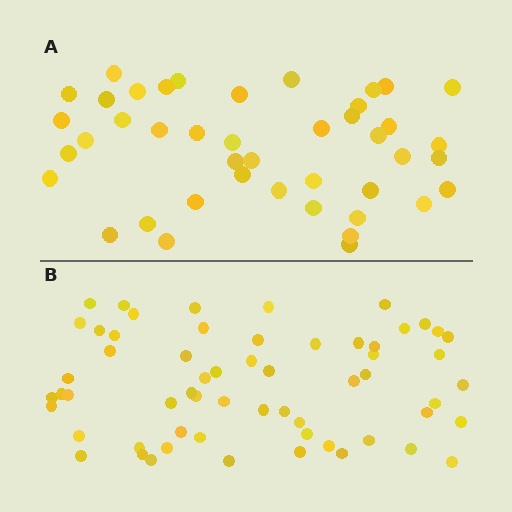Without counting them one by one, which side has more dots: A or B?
Region B (the bottom region) has more dots.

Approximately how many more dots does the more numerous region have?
Region B has approximately 15 more dots than region A.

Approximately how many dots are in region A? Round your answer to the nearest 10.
About 40 dots. (The exact count is 43, which rounds to 40.)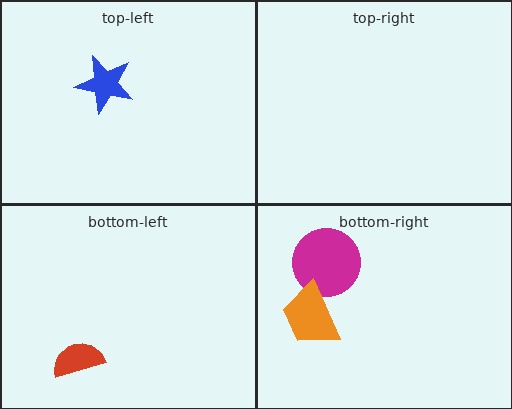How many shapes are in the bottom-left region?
1.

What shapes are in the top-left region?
The blue star.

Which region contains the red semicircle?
The bottom-left region.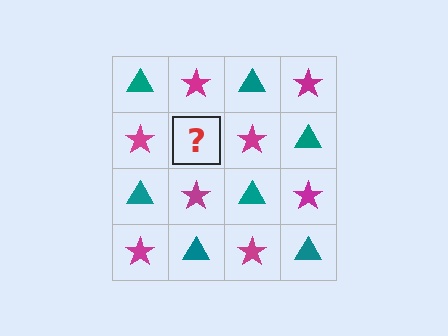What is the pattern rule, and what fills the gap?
The rule is that it alternates teal triangle and magenta star in a checkerboard pattern. The gap should be filled with a teal triangle.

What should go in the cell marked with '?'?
The missing cell should contain a teal triangle.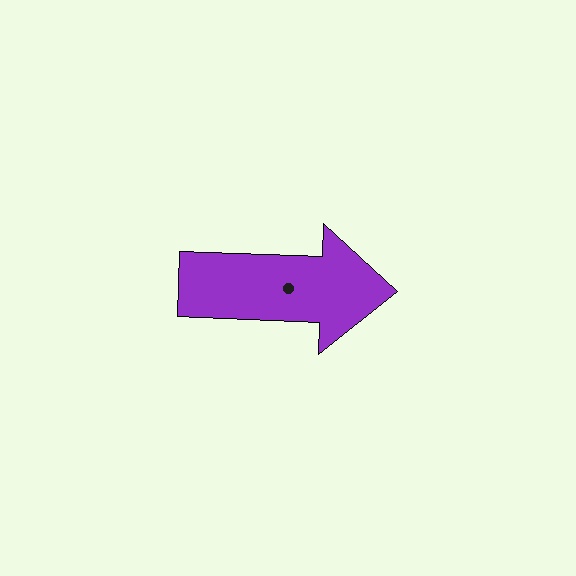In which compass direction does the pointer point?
East.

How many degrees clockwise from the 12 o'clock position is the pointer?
Approximately 92 degrees.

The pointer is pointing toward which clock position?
Roughly 3 o'clock.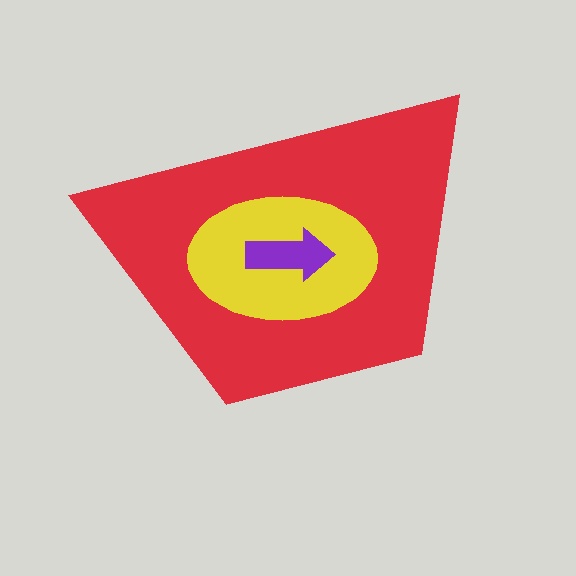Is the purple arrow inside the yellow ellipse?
Yes.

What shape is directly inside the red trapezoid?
The yellow ellipse.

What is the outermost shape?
The red trapezoid.